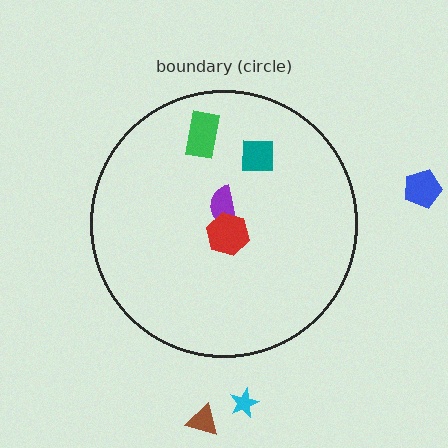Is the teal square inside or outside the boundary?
Inside.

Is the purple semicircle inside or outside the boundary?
Inside.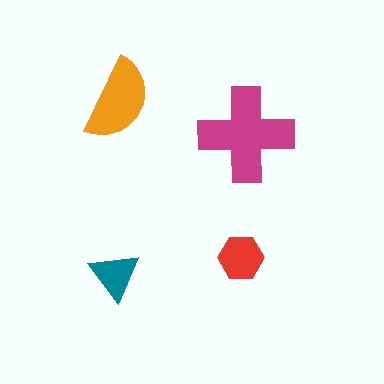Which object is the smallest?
The teal triangle.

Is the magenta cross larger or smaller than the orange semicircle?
Larger.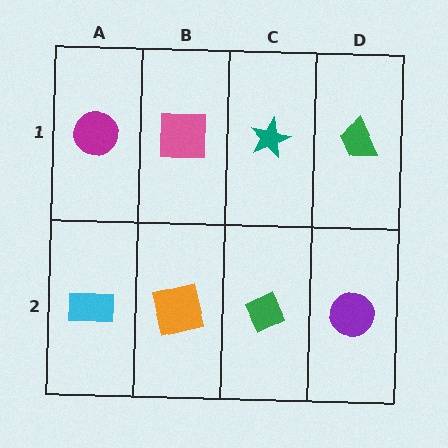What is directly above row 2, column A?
A magenta circle.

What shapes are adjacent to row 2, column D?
A green trapezoid (row 1, column D), a green diamond (row 2, column C).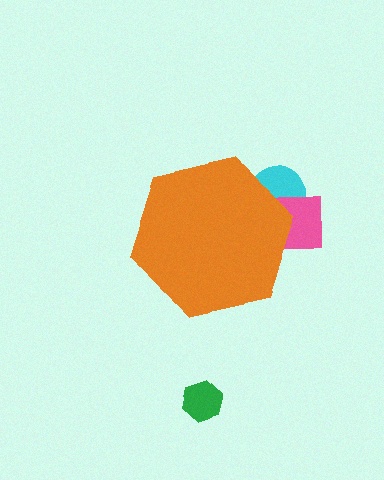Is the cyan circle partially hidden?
Yes, the cyan circle is partially hidden behind the orange hexagon.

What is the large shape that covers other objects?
An orange hexagon.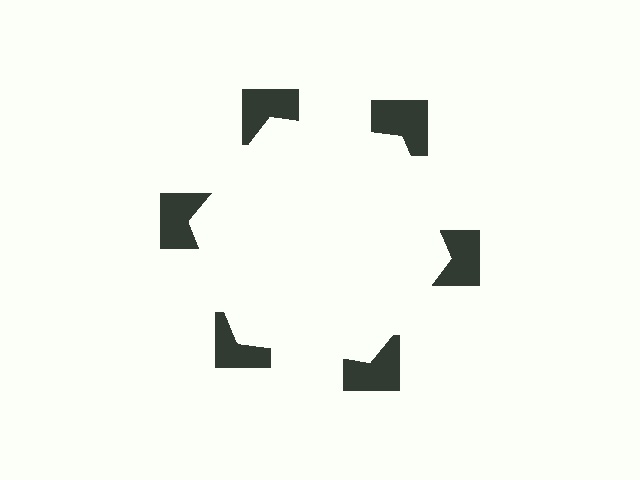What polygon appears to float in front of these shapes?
An illusory hexagon — its edges are inferred from the aligned wedge cuts in the notched squares, not physically drawn.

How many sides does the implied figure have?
6 sides.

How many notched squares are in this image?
There are 6 — one at each vertex of the illusory hexagon.